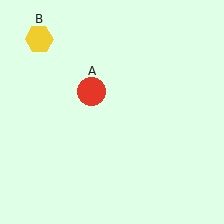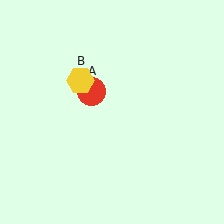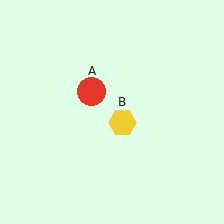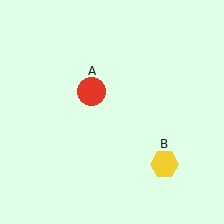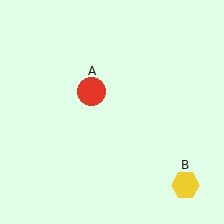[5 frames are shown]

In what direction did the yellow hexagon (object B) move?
The yellow hexagon (object B) moved down and to the right.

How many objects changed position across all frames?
1 object changed position: yellow hexagon (object B).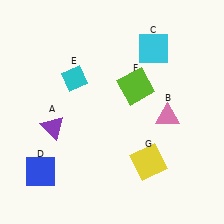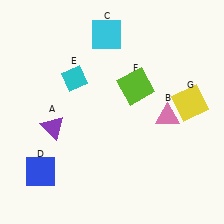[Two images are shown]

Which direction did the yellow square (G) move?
The yellow square (G) moved up.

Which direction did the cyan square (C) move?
The cyan square (C) moved left.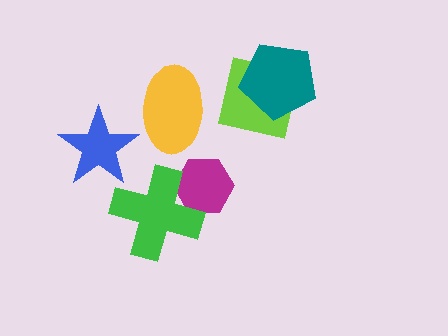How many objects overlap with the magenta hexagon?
1 object overlaps with the magenta hexagon.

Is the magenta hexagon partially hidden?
Yes, it is partially covered by another shape.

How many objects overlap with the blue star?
0 objects overlap with the blue star.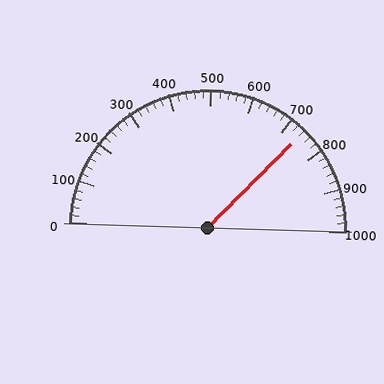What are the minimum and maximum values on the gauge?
The gauge ranges from 0 to 1000.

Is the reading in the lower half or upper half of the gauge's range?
The reading is in the upper half of the range (0 to 1000).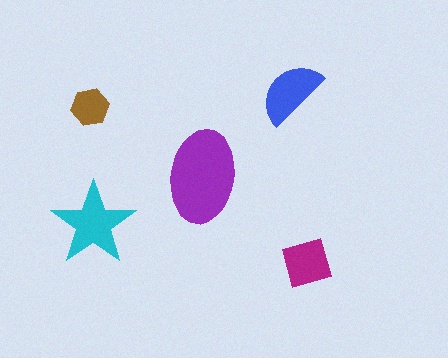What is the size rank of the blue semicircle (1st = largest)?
3rd.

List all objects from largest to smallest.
The purple ellipse, the cyan star, the blue semicircle, the magenta diamond, the brown hexagon.